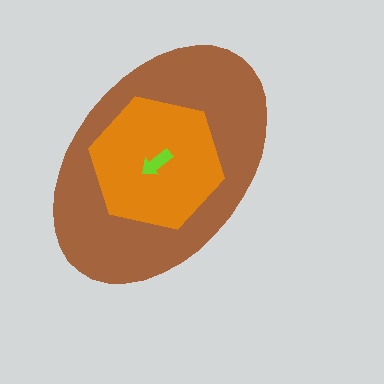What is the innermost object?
The lime arrow.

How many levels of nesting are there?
3.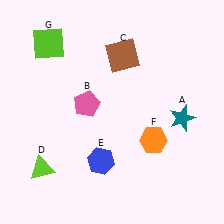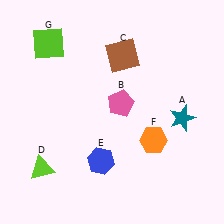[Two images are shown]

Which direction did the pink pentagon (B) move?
The pink pentagon (B) moved right.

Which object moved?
The pink pentagon (B) moved right.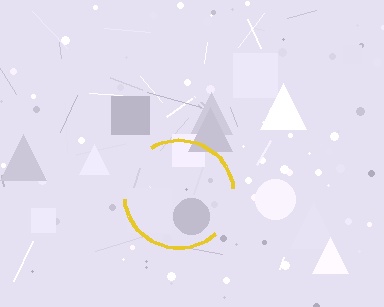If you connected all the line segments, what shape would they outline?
They would outline a circle.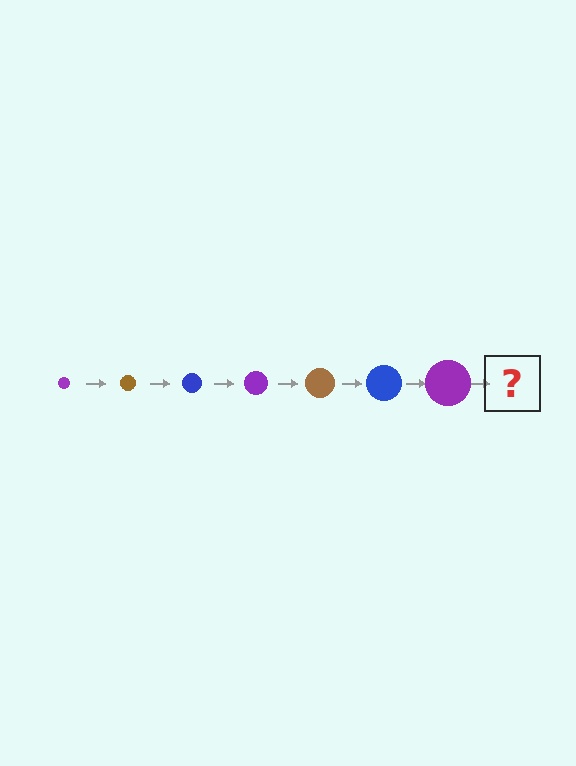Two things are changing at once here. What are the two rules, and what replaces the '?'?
The two rules are that the circle grows larger each step and the color cycles through purple, brown, and blue. The '?' should be a brown circle, larger than the previous one.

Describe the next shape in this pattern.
It should be a brown circle, larger than the previous one.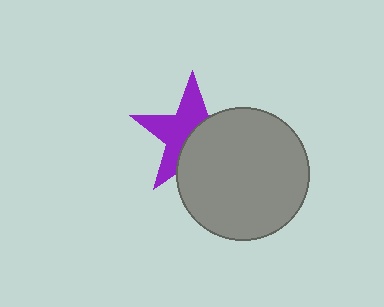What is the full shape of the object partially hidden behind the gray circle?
The partially hidden object is a purple star.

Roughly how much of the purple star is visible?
About half of it is visible (roughly 52%).